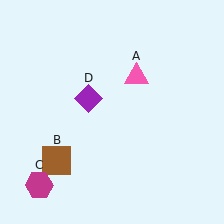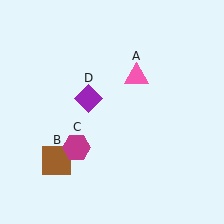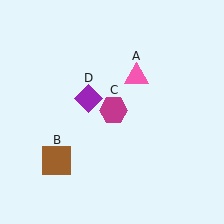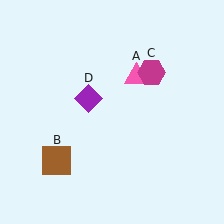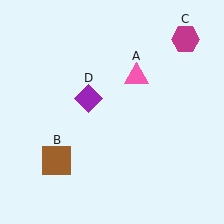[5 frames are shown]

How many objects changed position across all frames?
1 object changed position: magenta hexagon (object C).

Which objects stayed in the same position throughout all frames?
Pink triangle (object A) and brown square (object B) and purple diamond (object D) remained stationary.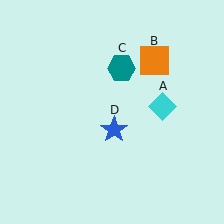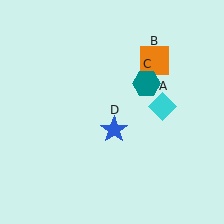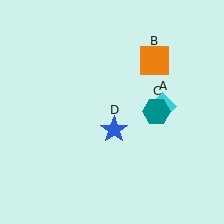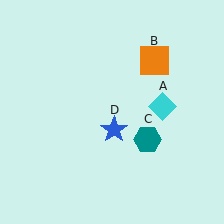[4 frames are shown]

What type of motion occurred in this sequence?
The teal hexagon (object C) rotated clockwise around the center of the scene.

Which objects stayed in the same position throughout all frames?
Cyan diamond (object A) and orange square (object B) and blue star (object D) remained stationary.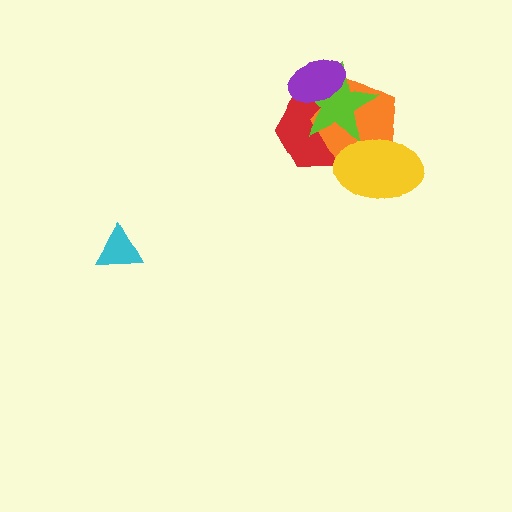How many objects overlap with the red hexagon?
4 objects overlap with the red hexagon.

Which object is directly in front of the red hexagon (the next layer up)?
The orange pentagon is directly in front of the red hexagon.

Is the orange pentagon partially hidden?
Yes, it is partially covered by another shape.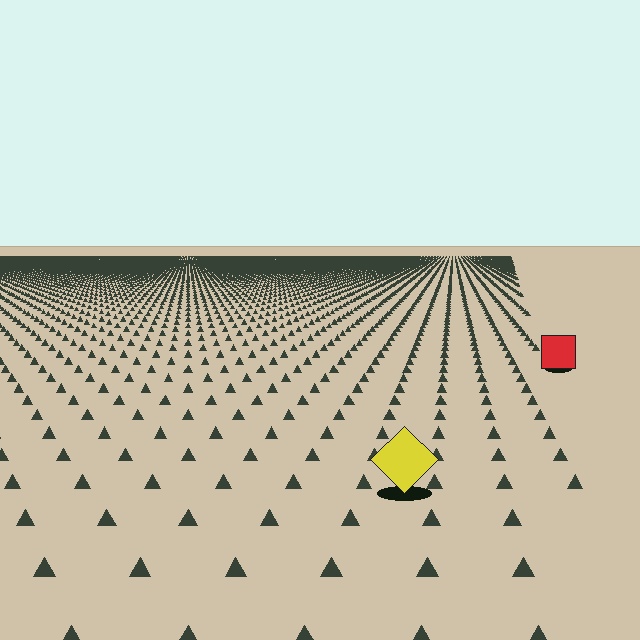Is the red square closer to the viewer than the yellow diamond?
No. The yellow diamond is closer — you can tell from the texture gradient: the ground texture is coarser near it.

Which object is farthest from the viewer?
The red square is farthest from the viewer. It appears smaller and the ground texture around it is denser.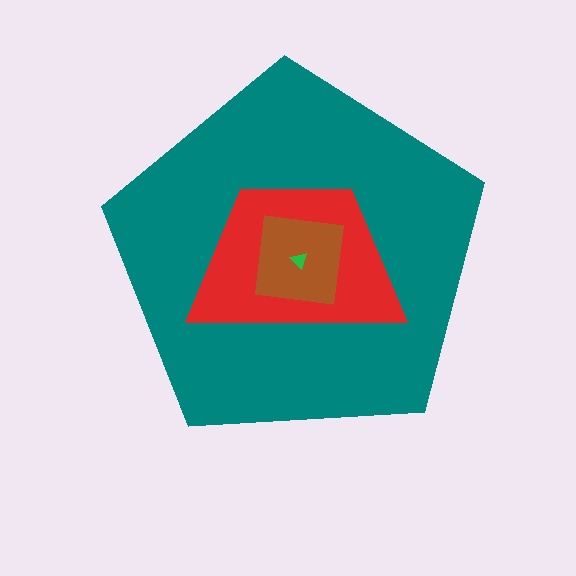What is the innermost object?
The green triangle.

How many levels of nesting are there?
4.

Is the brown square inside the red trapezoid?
Yes.